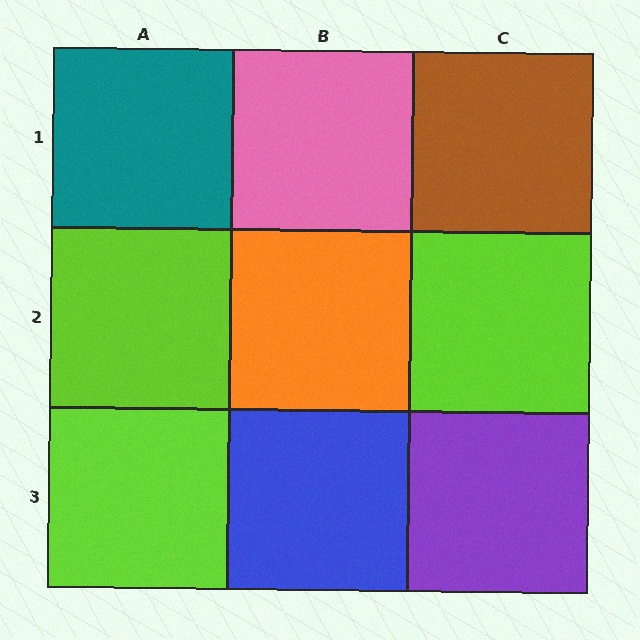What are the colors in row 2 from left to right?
Lime, orange, lime.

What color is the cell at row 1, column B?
Pink.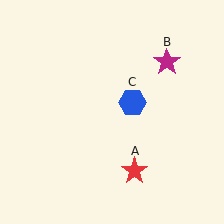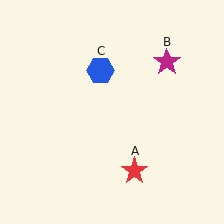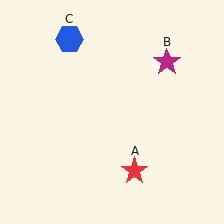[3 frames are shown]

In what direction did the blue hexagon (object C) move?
The blue hexagon (object C) moved up and to the left.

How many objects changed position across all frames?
1 object changed position: blue hexagon (object C).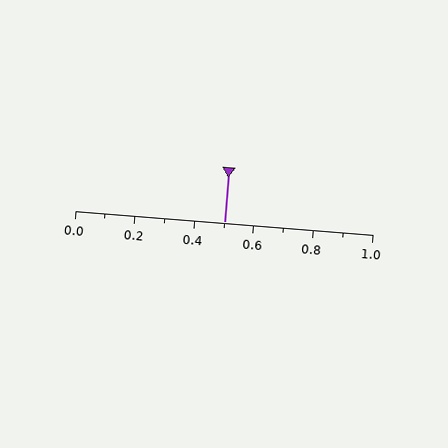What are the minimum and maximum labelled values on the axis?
The axis runs from 0.0 to 1.0.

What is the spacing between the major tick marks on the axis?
The major ticks are spaced 0.2 apart.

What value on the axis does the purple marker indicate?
The marker indicates approximately 0.5.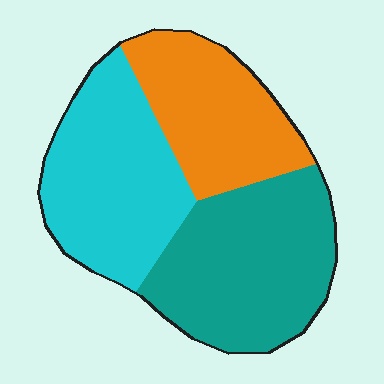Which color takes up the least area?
Orange, at roughly 25%.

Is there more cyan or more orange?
Cyan.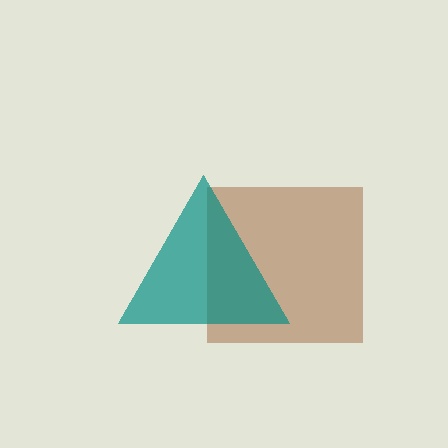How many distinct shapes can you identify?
There are 2 distinct shapes: a brown square, a teal triangle.